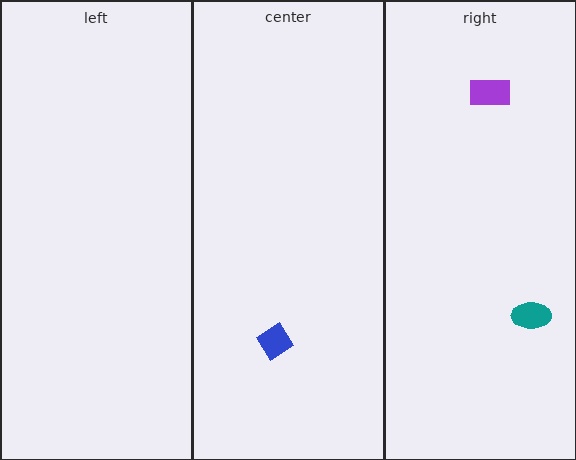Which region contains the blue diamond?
The center region.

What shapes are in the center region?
The blue diamond.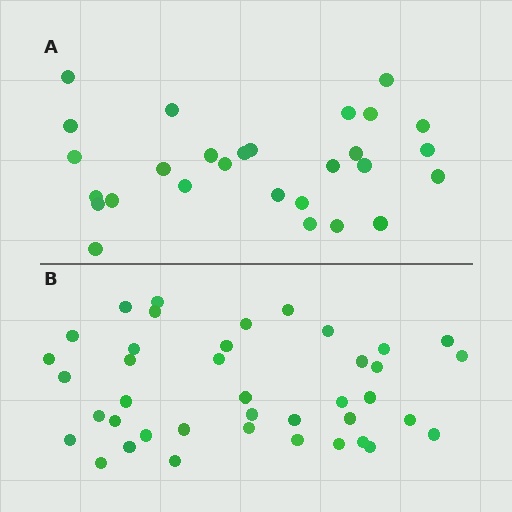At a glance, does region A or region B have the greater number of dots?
Region B (the bottom region) has more dots.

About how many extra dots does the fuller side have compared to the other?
Region B has roughly 12 or so more dots than region A.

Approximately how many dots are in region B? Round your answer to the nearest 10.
About 40 dots.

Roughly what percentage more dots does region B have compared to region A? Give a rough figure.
About 45% more.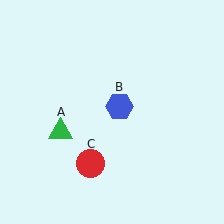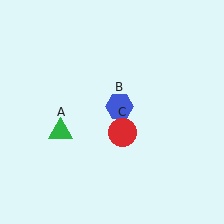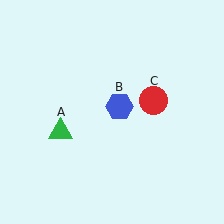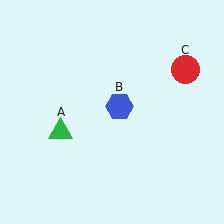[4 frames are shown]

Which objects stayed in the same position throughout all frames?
Green triangle (object A) and blue hexagon (object B) remained stationary.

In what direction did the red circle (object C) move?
The red circle (object C) moved up and to the right.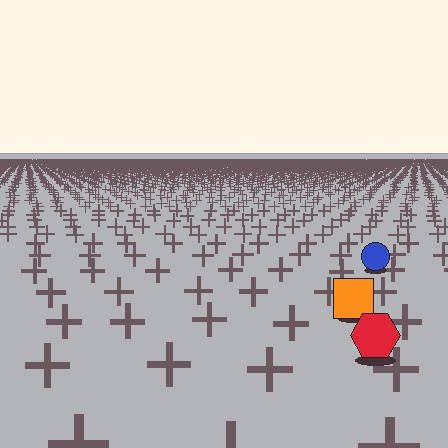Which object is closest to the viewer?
The red hexagon is closest. The texture marks near it are larger and more spread out.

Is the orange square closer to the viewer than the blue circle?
Yes. The orange square is closer — you can tell from the texture gradient: the ground texture is coarser near it.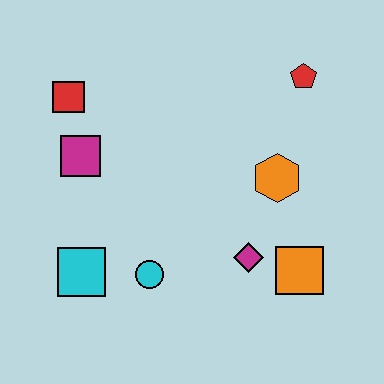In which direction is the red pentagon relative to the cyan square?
The red pentagon is to the right of the cyan square.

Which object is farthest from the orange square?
The red square is farthest from the orange square.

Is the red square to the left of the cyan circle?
Yes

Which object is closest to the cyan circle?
The cyan square is closest to the cyan circle.